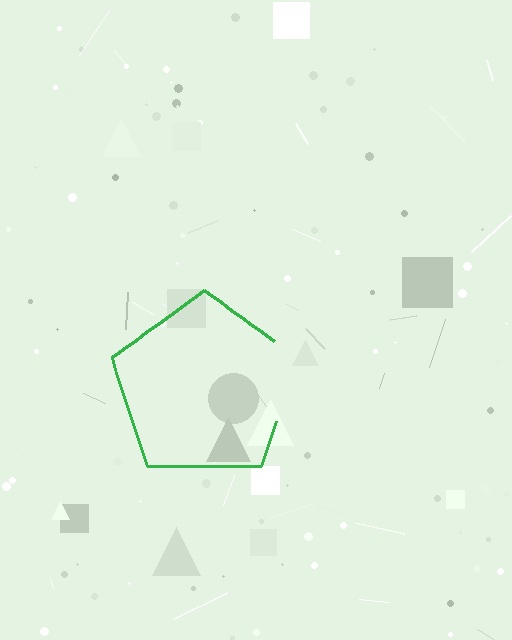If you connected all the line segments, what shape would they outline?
They would outline a pentagon.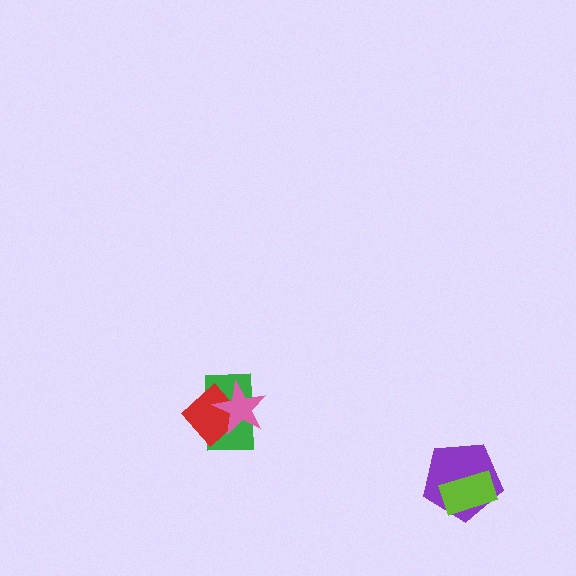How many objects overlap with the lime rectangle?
1 object overlaps with the lime rectangle.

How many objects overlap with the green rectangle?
2 objects overlap with the green rectangle.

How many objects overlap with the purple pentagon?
1 object overlaps with the purple pentagon.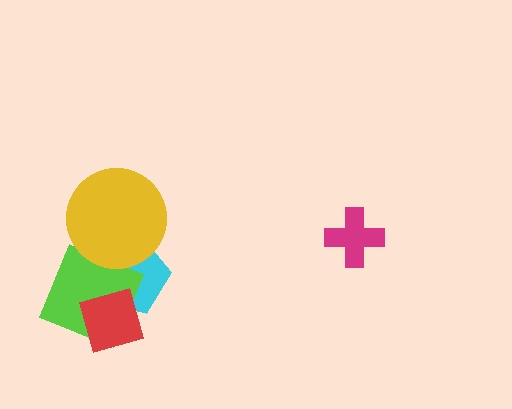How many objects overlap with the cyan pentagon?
3 objects overlap with the cyan pentagon.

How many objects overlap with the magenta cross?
0 objects overlap with the magenta cross.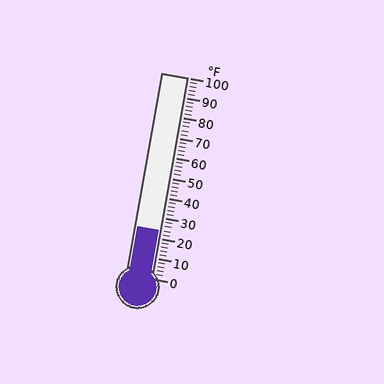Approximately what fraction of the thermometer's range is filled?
The thermometer is filled to approximately 25% of its range.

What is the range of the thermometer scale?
The thermometer scale ranges from 0°F to 100°F.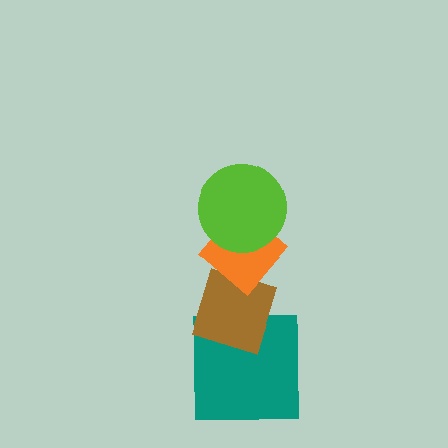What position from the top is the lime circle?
The lime circle is 1st from the top.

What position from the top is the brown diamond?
The brown diamond is 3rd from the top.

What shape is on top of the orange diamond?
The lime circle is on top of the orange diamond.